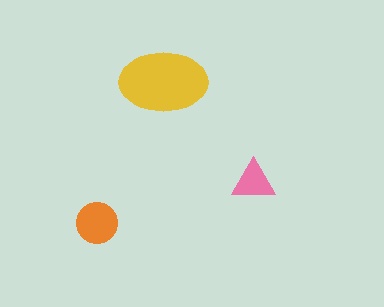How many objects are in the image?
There are 3 objects in the image.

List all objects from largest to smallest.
The yellow ellipse, the orange circle, the pink triangle.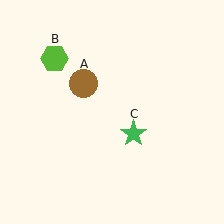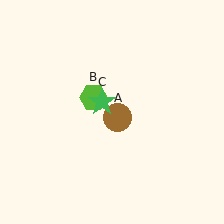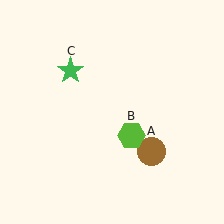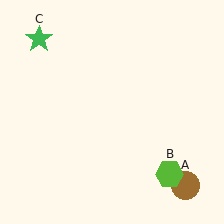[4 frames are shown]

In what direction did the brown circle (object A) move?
The brown circle (object A) moved down and to the right.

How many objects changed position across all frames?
3 objects changed position: brown circle (object A), lime hexagon (object B), green star (object C).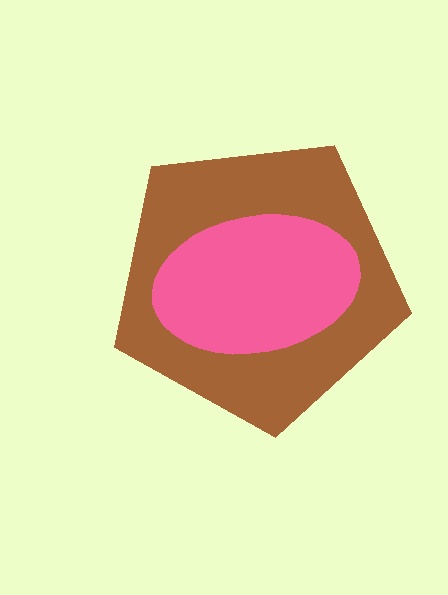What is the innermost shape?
The pink ellipse.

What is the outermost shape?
The brown pentagon.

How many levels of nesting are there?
2.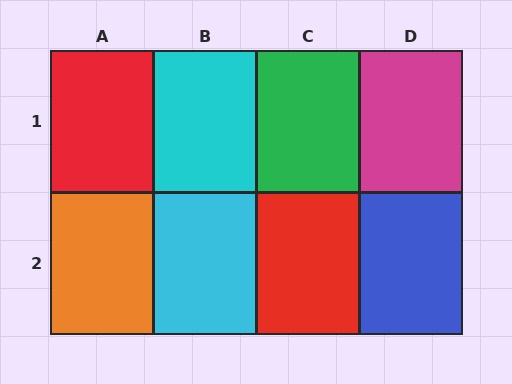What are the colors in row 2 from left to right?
Orange, cyan, red, blue.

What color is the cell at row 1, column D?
Magenta.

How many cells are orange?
1 cell is orange.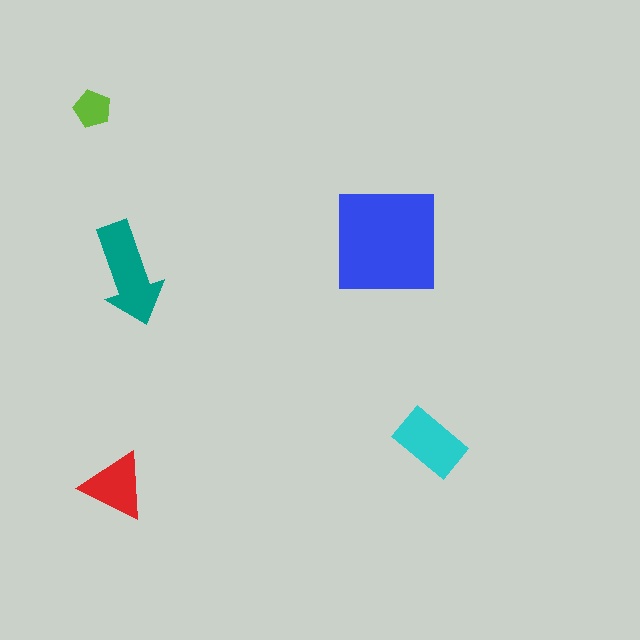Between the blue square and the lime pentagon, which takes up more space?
The blue square.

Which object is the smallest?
The lime pentagon.